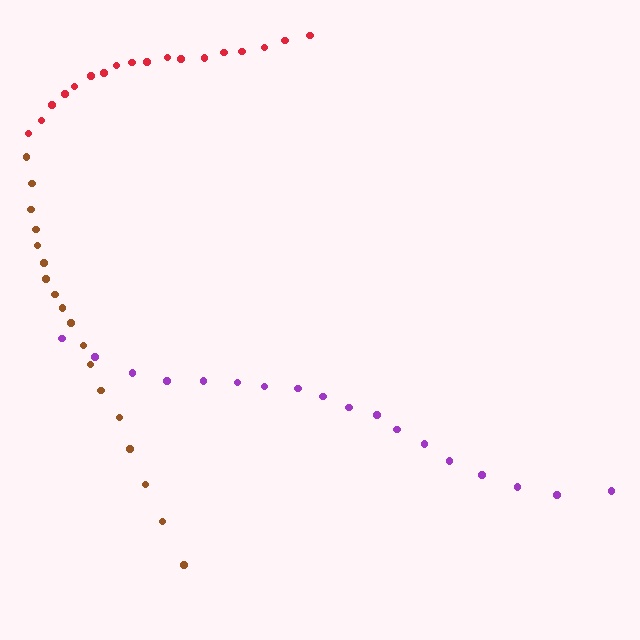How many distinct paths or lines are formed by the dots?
There are 3 distinct paths.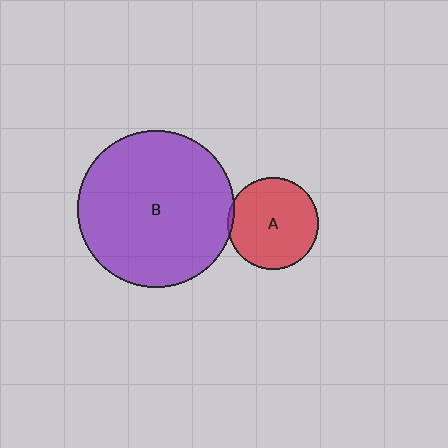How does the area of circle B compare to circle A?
Approximately 2.9 times.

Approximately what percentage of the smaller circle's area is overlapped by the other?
Approximately 5%.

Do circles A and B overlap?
Yes.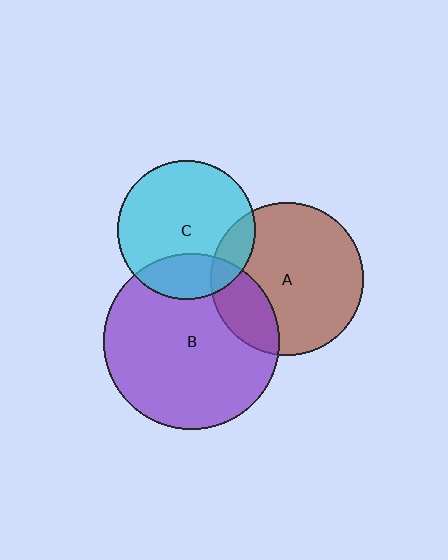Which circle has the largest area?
Circle B (purple).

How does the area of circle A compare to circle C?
Approximately 1.2 times.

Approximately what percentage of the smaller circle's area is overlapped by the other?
Approximately 15%.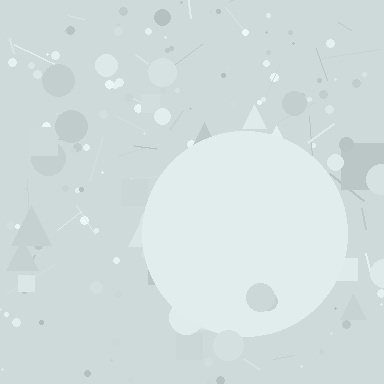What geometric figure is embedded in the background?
A circle is embedded in the background.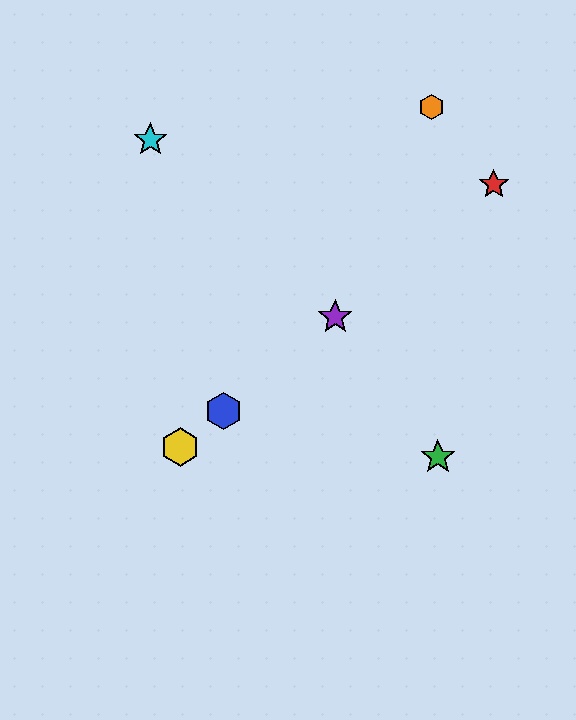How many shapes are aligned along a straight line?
4 shapes (the red star, the blue hexagon, the yellow hexagon, the purple star) are aligned along a straight line.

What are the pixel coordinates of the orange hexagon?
The orange hexagon is at (432, 107).